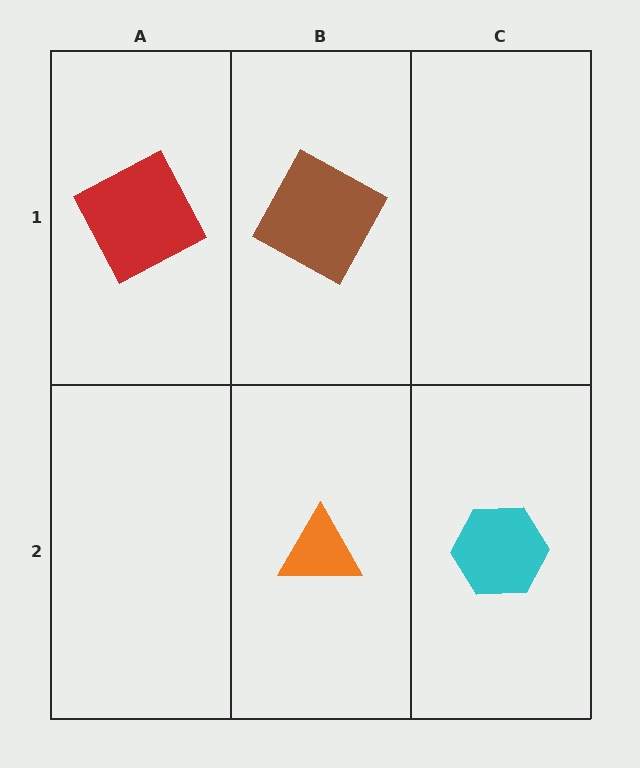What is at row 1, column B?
A brown square.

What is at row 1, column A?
A red square.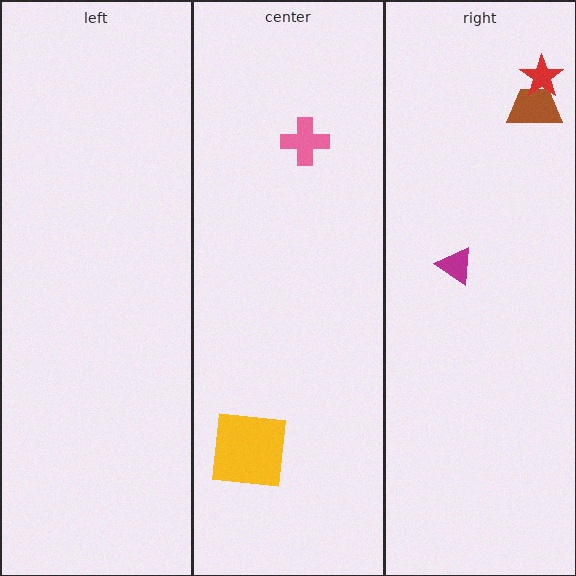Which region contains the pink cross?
The center region.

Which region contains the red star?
The right region.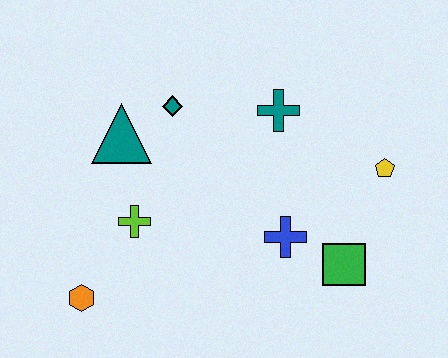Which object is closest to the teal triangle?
The teal diamond is closest to the teal triangle.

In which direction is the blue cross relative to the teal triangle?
The blue cross is to the right of the teal triangle.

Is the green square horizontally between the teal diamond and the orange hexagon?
No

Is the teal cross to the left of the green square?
Yes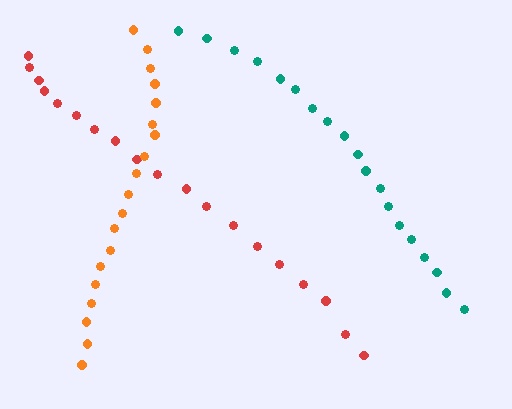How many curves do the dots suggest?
There are 3 distinct paths.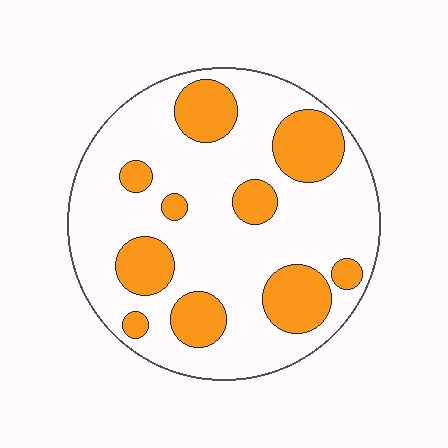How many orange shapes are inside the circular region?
10.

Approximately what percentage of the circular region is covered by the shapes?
Approximately 25%.